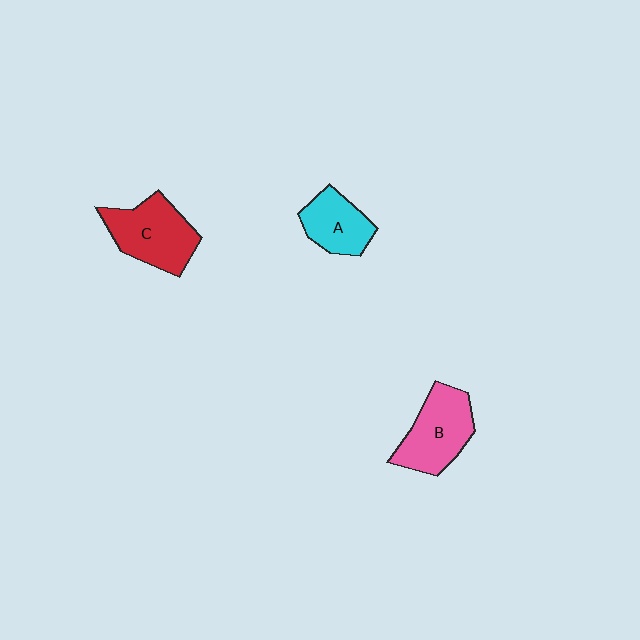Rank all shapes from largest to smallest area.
From largest to smallest: C (red), B (pink), A (cyan).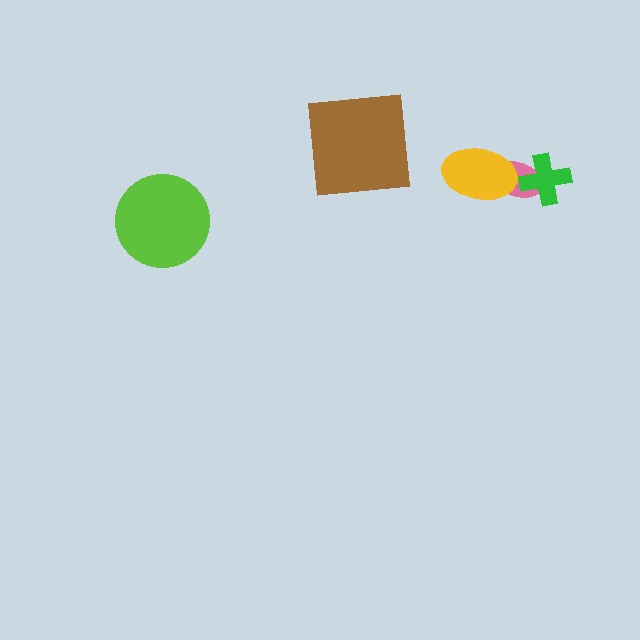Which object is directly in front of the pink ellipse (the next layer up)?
The green cross is directly in front of the pink ellipse.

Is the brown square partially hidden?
No, no other shape covers it.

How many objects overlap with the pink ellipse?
2 objects overlap with the pink ellipse.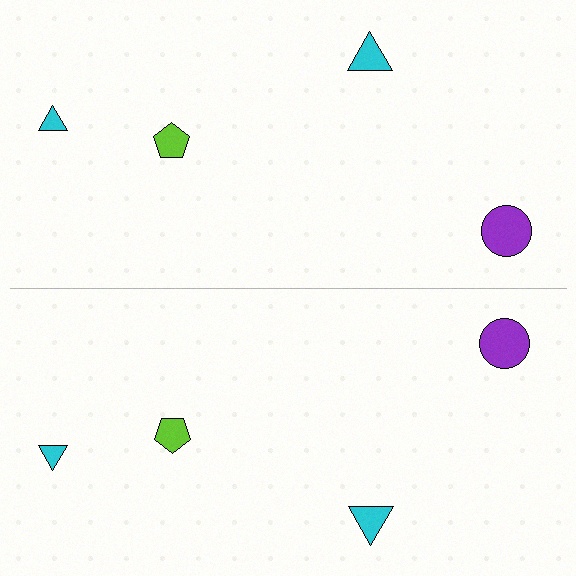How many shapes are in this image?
There are 8 shapes in this image.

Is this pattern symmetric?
Yes, this pattern has bilateral (reflection) symmetry.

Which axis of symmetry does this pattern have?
The pattern has a horizontal axis of symmetry running through the center of the image.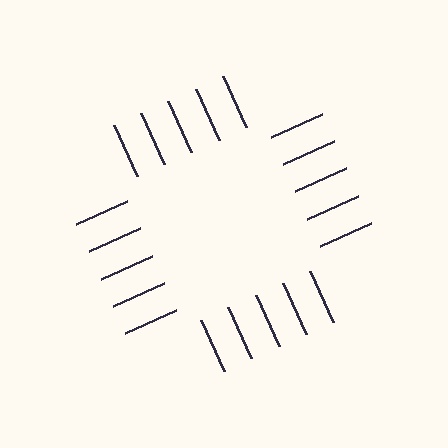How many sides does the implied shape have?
4 sides — the line-ends trace a square.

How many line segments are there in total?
20 — 5 along each of the 4 edges.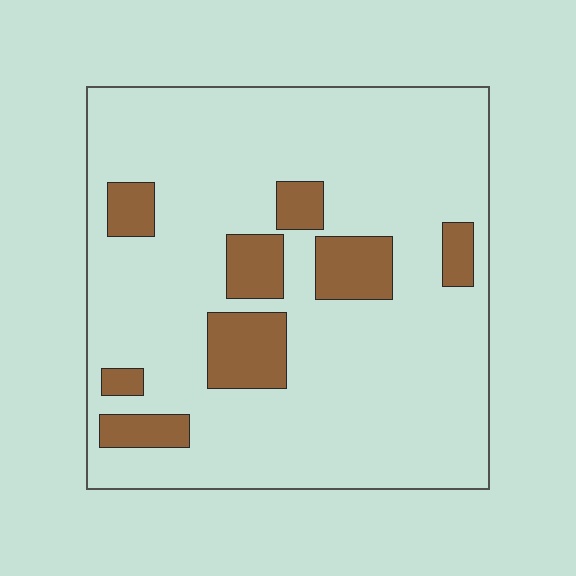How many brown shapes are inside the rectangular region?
8.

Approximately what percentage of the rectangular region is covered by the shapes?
Approximately 15%.